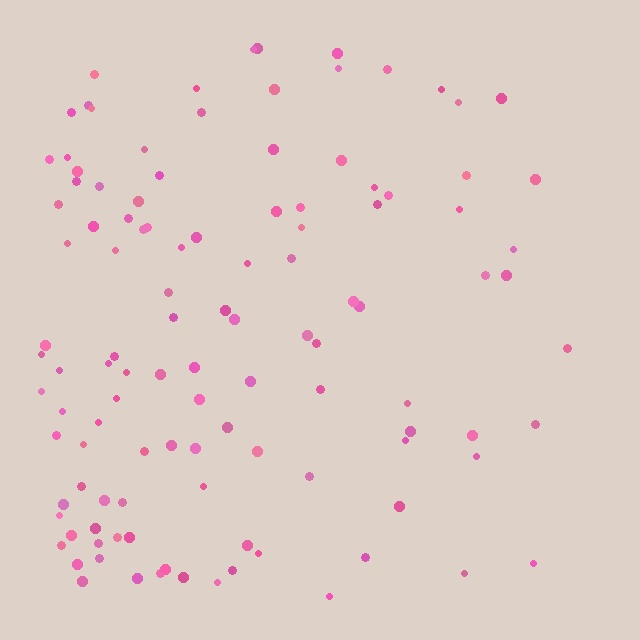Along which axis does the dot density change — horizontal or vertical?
Horizontal.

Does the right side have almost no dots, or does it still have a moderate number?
Still a moderate number, just noticeably fewer than the left.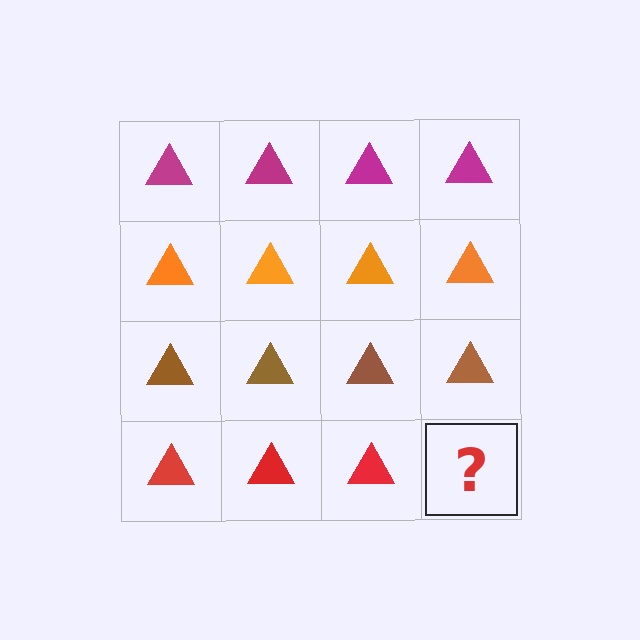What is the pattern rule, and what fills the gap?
The rule is that each row has a consistent color. The gap should be filled with a red triangle.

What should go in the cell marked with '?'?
The missing cell should contain a red triangle.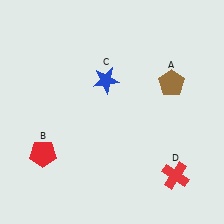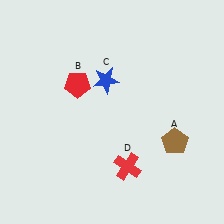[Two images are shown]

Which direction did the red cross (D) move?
The red cross (D) moved left.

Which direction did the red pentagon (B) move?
The red pentagon (B) moved up.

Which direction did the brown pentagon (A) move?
The brown pentagon (A) moved down.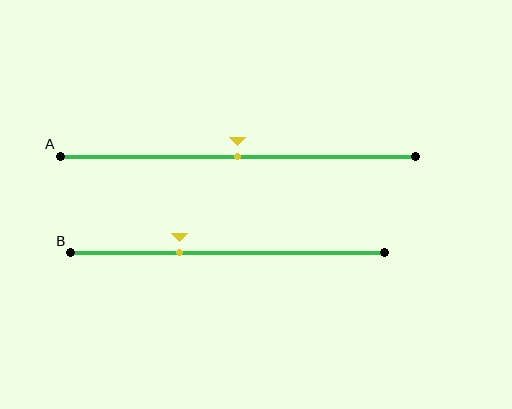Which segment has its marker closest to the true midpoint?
Segment A has its marker closest to the true midpoint.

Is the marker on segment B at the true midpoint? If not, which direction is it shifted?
No, the marker on segment B is shifted to the left by about 15% of the segment length.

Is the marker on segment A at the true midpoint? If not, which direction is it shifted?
Yes, the marker on segment A is at the true midpoint.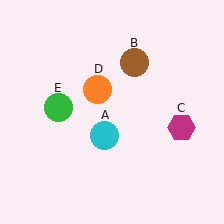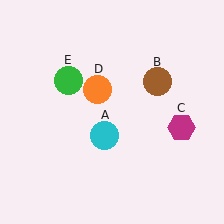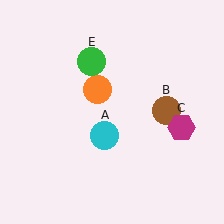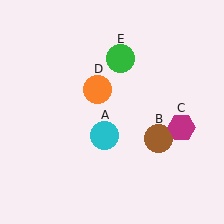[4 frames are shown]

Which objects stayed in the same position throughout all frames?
Cyan circle (object A) and magenta hexagon (object C) and orange circle (object D) remained stationary.